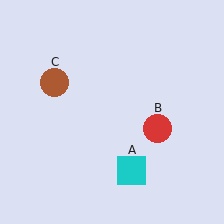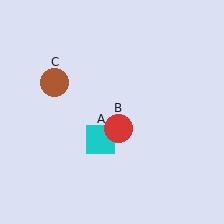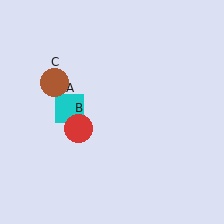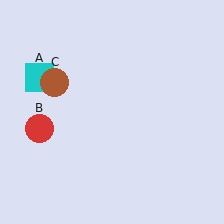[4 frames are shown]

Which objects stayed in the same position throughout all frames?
Brown circle (object C) remained stationary.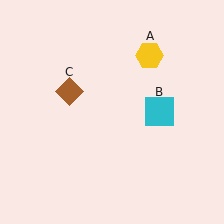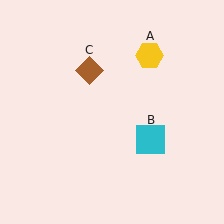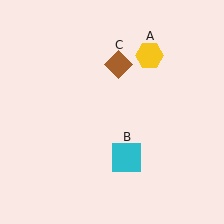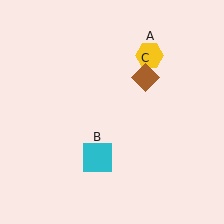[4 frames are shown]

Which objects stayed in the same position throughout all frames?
Yellow hexagon (object A) remained stationary.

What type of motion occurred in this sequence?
The cyan square (object B), brown diamond (object C) rotated clockwise around the center of the scene.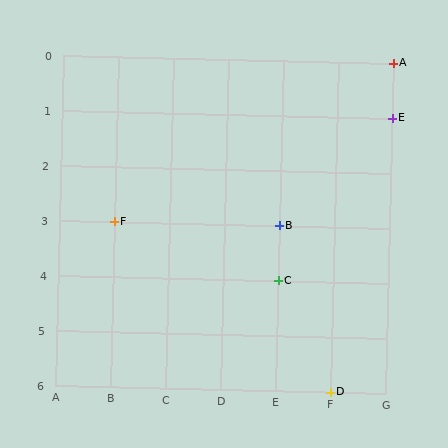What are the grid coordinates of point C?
Point C is at grid coordinates (E, 4).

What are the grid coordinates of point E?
Point E is at grid coordinates (G, 1).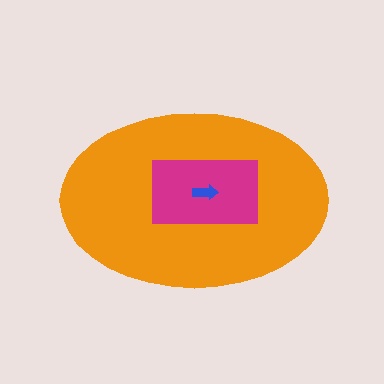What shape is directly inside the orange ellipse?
The magenta rectangle.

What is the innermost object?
The blue arrow.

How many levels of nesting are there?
3.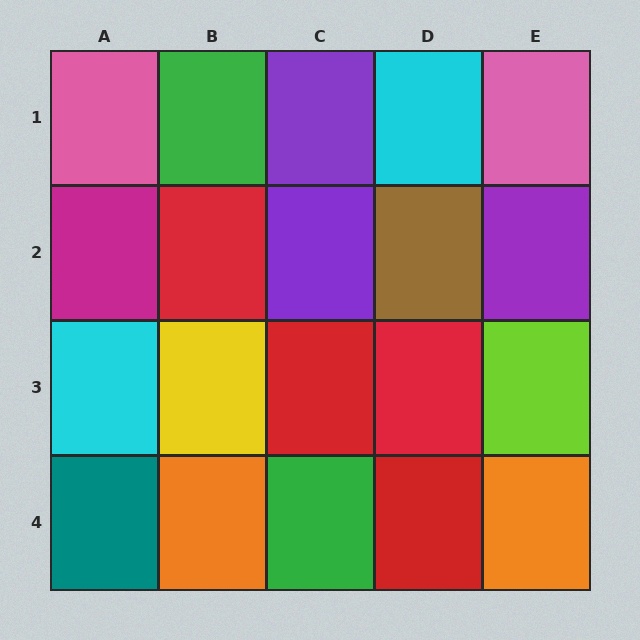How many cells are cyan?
2 cells are cyan.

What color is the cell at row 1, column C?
Purple.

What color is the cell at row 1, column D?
Cyan.